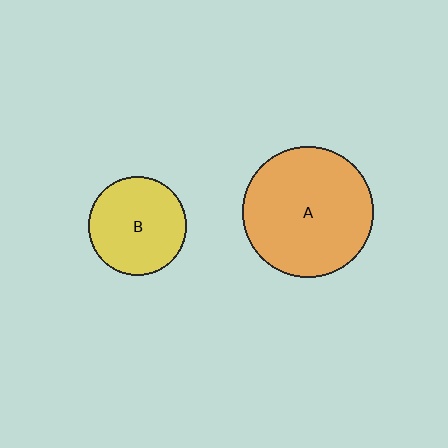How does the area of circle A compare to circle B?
Approximately 1.8 times.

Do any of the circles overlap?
No, none of the circles overlap.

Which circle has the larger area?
Circle A (orange).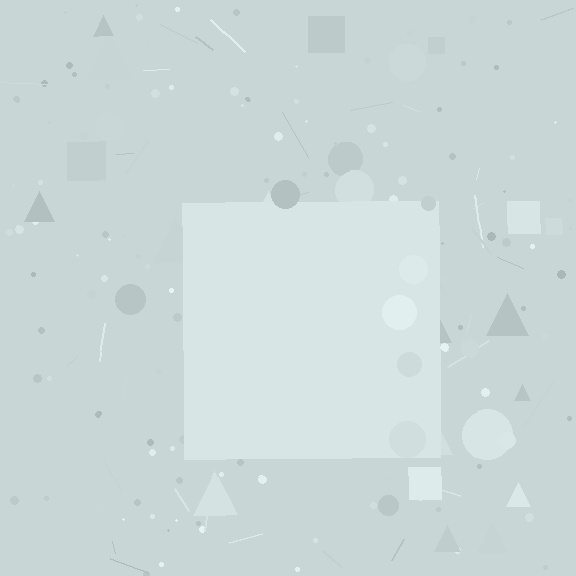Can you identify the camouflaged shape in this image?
The camouflaged shape is a square.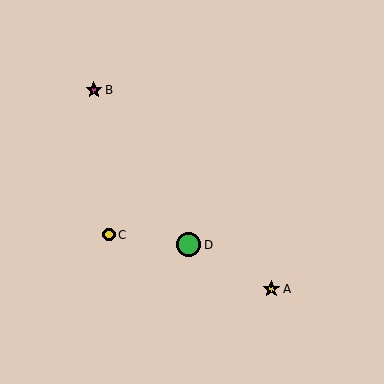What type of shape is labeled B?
Shape B is a magenta star.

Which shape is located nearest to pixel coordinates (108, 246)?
The yellow circle (labeled C) at (109, 235) is nearest to that location.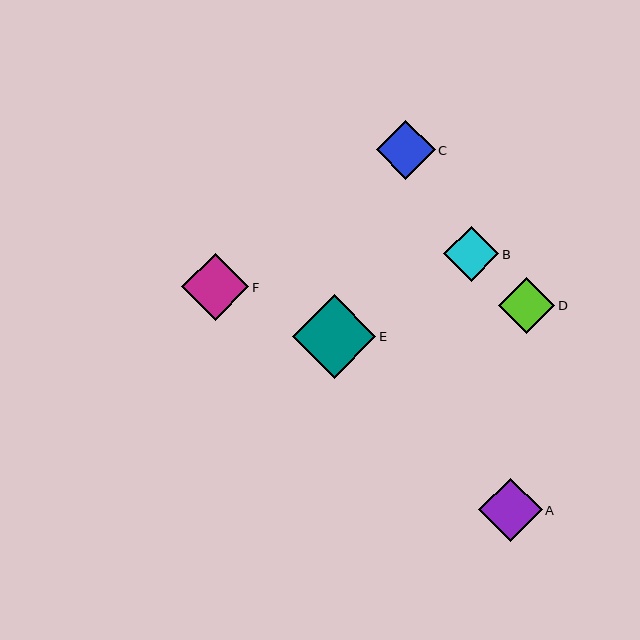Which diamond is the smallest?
Diamond B is the smallest with a size of approximately 55 pixels.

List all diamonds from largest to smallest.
From largest to smallest: E, F, A, C, D, B.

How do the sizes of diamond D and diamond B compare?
Diamond D and diamond B are approximately the same size.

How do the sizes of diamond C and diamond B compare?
Diamond C and diamond B are approximately the same size.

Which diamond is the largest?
Diamond E is the largest with a size of approximately 84 pixels.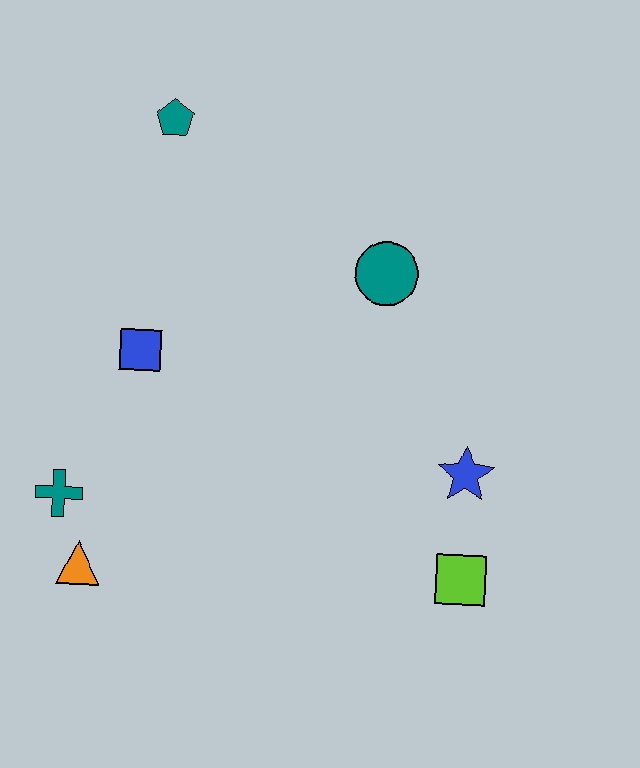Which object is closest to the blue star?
The lime square is closest to the blue star.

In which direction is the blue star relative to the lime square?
The blue star is above the lime square.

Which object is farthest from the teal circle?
The orange triangle is farthest from the teal circle.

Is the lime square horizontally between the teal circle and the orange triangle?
No